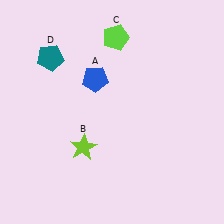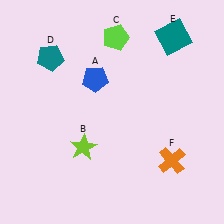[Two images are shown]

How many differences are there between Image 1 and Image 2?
There are 2 differences between the two images.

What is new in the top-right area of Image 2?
A teal square (E) was added in the top-right area of Image 2.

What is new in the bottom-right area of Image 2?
An orange cross (F) was added in the bottom-right area of Image 2.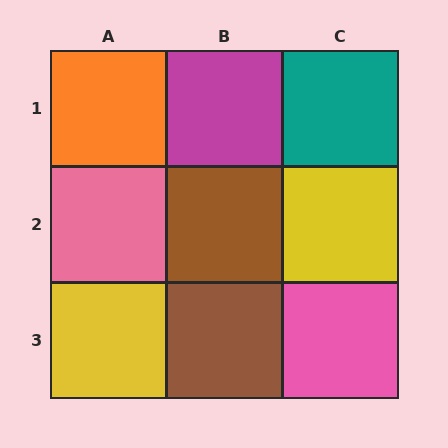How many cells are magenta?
1 cell is magenta.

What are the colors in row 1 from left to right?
Orange, magenta, teal.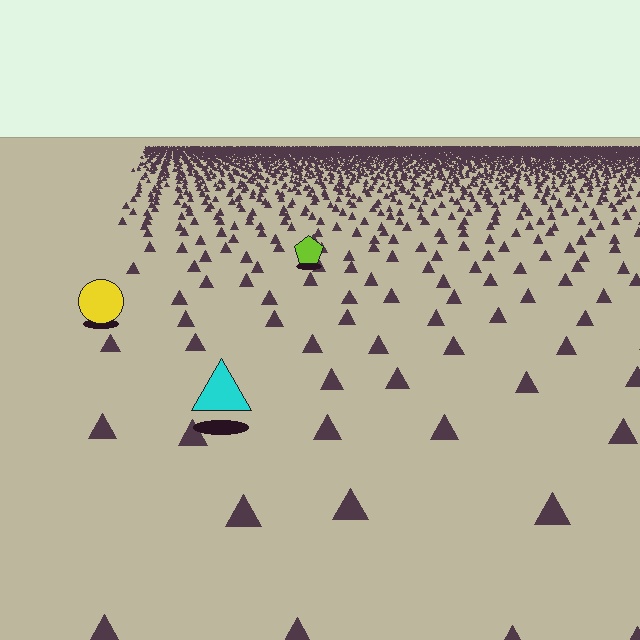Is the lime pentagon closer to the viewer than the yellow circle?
No. The yellow circle is closer — you can tell from the texture gradient: the ground texture is coarser near it.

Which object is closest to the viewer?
The cyan triangle is closest. The texture marks near it are larger and more spread out.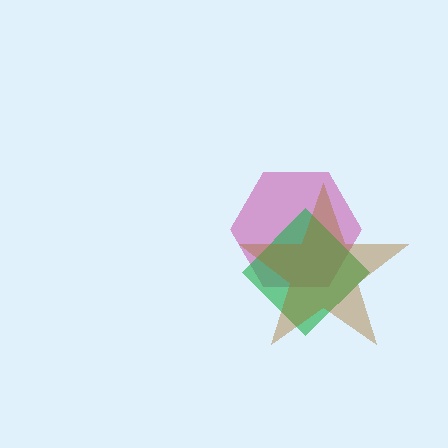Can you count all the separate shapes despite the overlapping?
Yes, there are 3 separate shapes.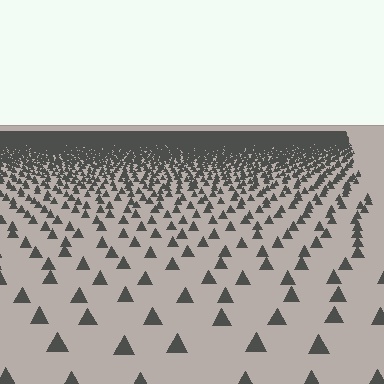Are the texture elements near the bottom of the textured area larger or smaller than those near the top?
Larger. Near the bottom, elements are closer to the viewer and appear at a bigger on-screen size.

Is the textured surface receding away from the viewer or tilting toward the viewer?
The surface is receding away from the viewer. Texture elements get smaller and denser toward the top.